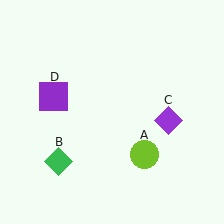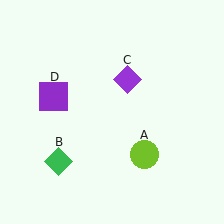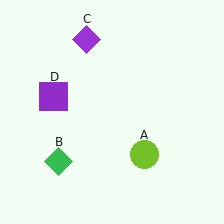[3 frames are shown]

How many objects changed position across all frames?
1 object changed position: purple diamond (object C).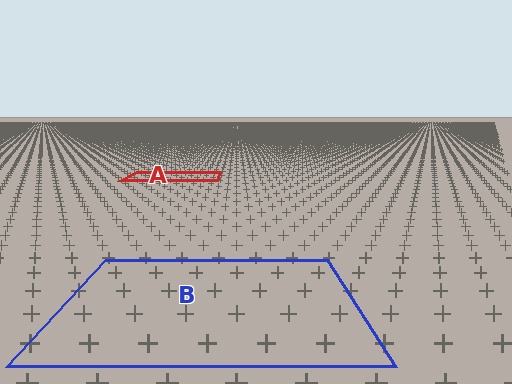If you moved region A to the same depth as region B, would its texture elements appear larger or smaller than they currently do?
They would appear larger. At a closer depth, the same texture elements are projected at a bigger on-screen size.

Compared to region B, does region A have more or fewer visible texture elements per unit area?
Region A has more texture elements per unit area — they are packed more densely because it is farther away.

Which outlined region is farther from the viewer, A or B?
Region A is farther from the viewer — the texture elements inside it appear smaller and more densely packed.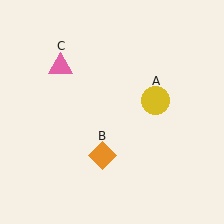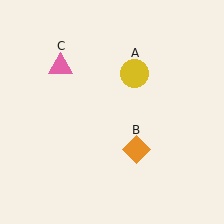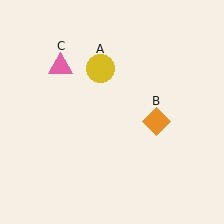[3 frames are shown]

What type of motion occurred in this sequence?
The yellow circle (object A), orange diamond (object B) rotated counterclockwise around the center of the scene.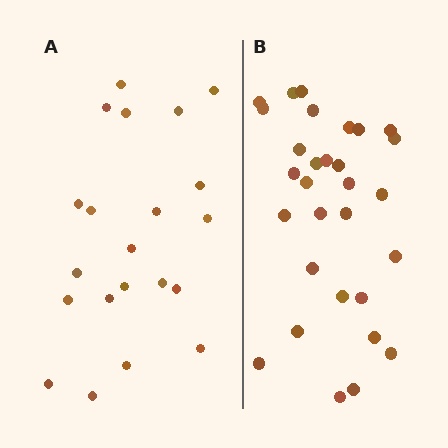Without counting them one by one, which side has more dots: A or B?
Region B (the right region) has more dots.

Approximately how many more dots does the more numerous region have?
Region B has roughly 8 or so more dots than region A.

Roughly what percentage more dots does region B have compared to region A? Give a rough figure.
About 45% more.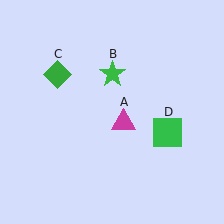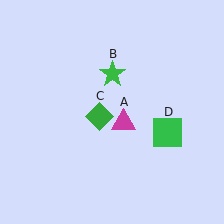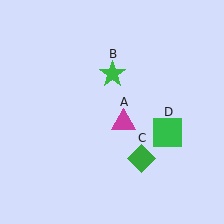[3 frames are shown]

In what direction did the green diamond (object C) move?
The green diamond (object C) moved down and to the right.